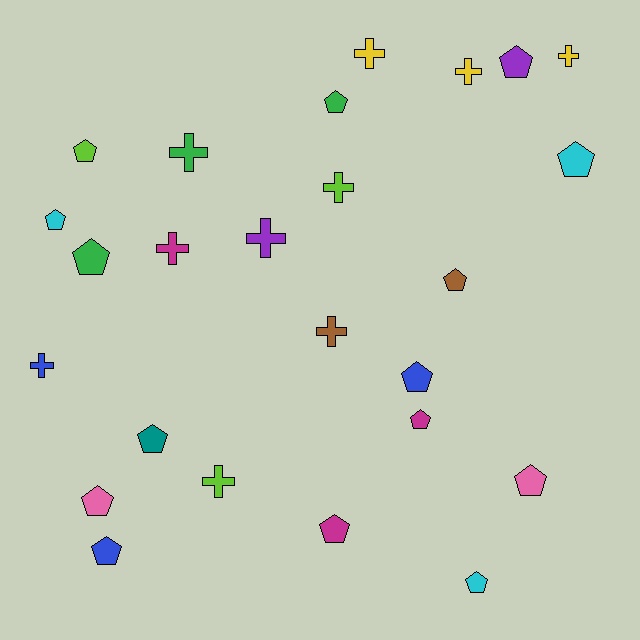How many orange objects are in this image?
There are no orange objects.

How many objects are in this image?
There are 25 objects.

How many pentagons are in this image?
There are 15 pentagons.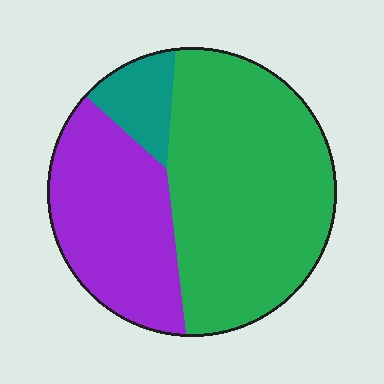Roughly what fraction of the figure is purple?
Purple takes up about one third (1/3) of the figure.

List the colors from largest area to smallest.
From largest to smallest: green, purple, teal.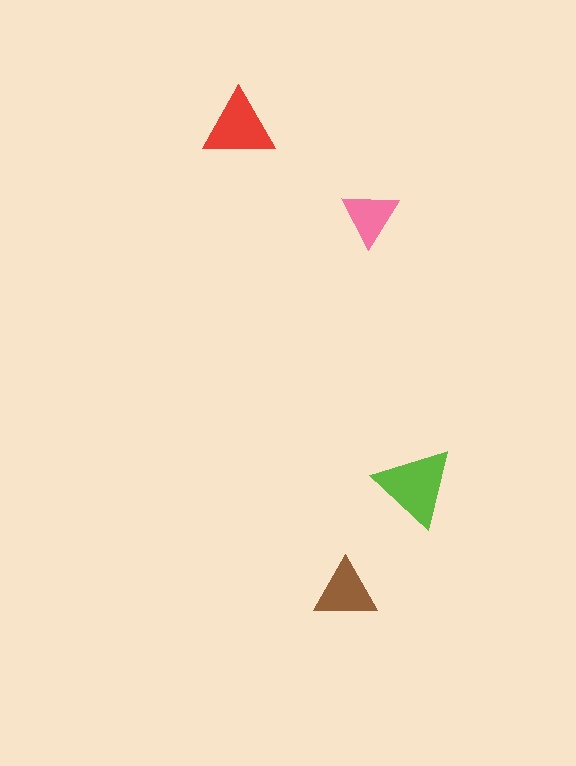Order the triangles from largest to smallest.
the lime one, the red one, the brown one, the pink one.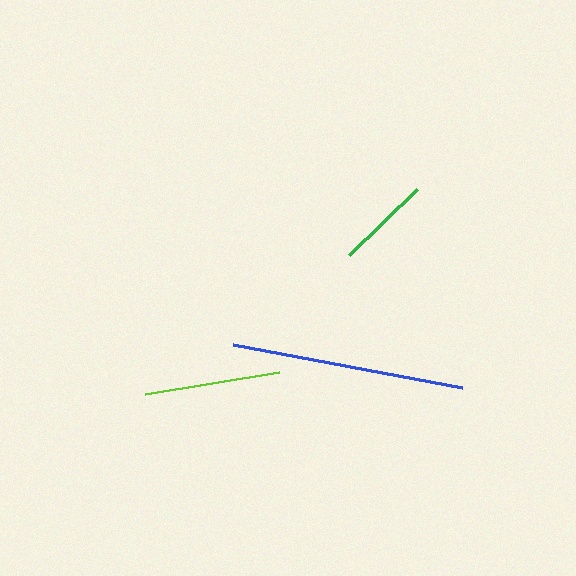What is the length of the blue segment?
The blue segment is approximately 232 pixels long.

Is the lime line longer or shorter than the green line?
The lime line is longer than the green line.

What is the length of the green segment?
The green segment is approximately 95 pixels long.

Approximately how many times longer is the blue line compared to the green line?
The blue line is approximately 2.4 times the length of the green line.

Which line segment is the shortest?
The green line is the shortest at approximately 95 pixels.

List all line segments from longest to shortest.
From longest to shortest: blue, lime, green.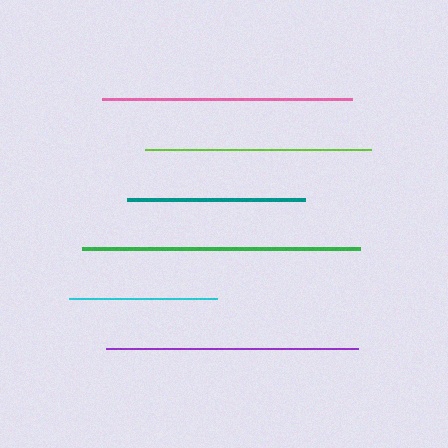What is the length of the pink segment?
The pink segment is approximately 250 pixels long.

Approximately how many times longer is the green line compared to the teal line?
The green line is approximately 1.6 times the length of the teal line.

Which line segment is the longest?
The green line is the longest at approximately 279 pixels.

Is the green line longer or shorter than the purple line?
The green line is longer than the purple line.